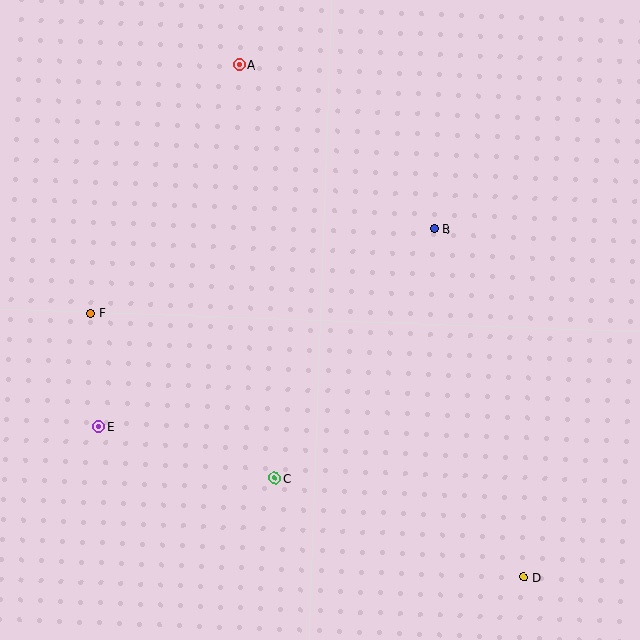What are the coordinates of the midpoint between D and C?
The midpoint between D and C is at (399, 528).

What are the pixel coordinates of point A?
Point A is at (239, 65).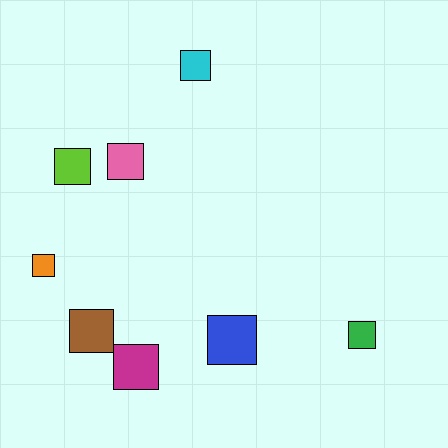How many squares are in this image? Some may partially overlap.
There are 8 squares.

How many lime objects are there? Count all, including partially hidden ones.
There is 1 lime object.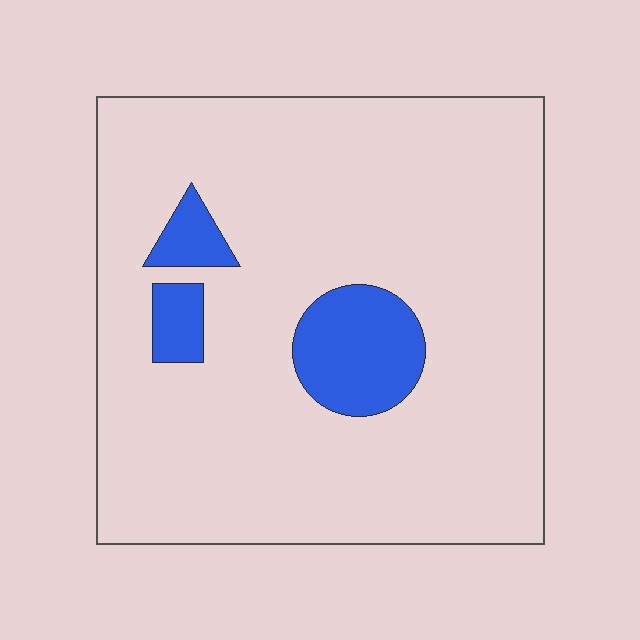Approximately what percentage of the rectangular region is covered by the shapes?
Approximately 10%.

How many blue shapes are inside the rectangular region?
3.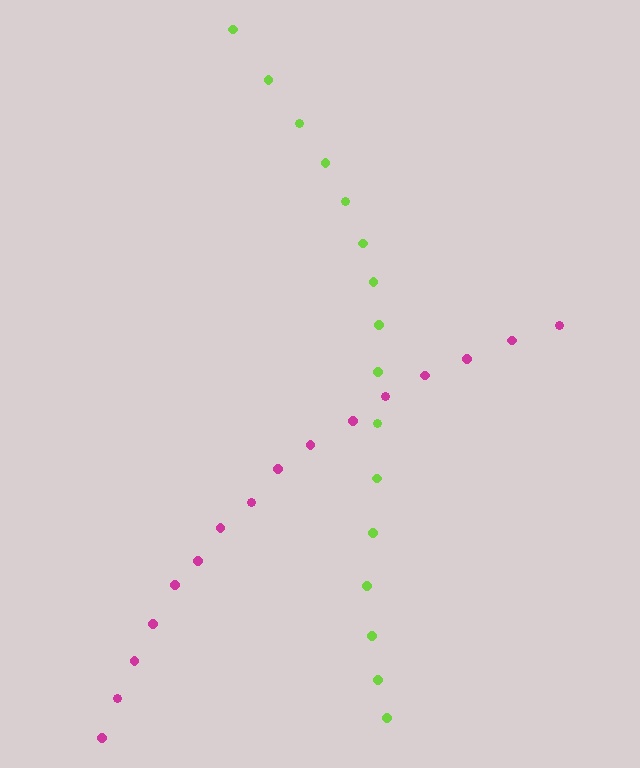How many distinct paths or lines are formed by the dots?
There are 2 distinct paths.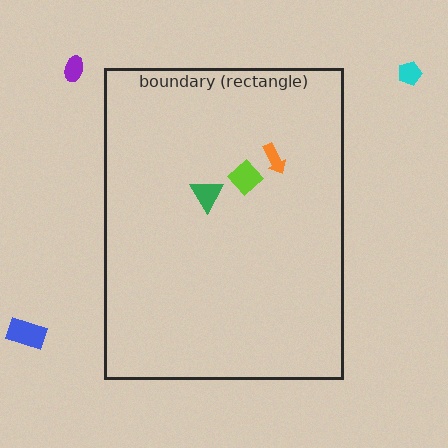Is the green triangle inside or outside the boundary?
Inside.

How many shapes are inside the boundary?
3 inside, 3 outside.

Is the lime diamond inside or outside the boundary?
Inside.